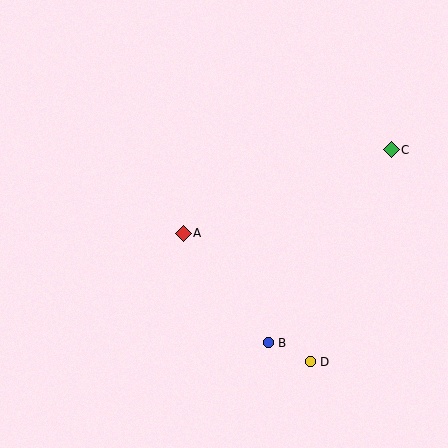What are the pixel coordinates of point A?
Point A is at (183, 233).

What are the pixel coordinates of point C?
Point C is at (391, 150).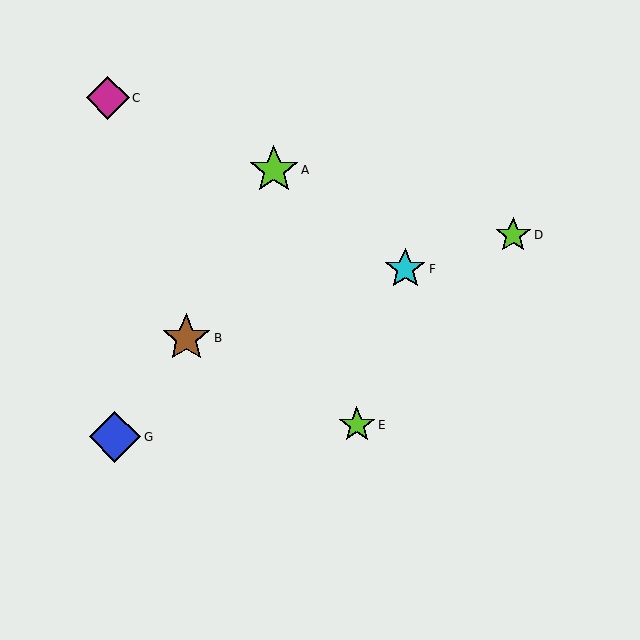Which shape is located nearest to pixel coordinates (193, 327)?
The brown star (labeled B) at (186, 338) is nearest to that location.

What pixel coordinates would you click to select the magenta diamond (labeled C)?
Click at (108, 98) to select the magenta diamond C.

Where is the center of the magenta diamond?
The center of the magenta diamond is at (108, 98).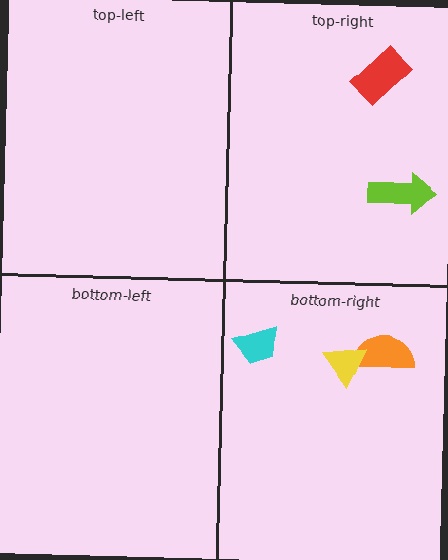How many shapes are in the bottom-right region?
3.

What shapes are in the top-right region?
The red rectangle, the lime arrow.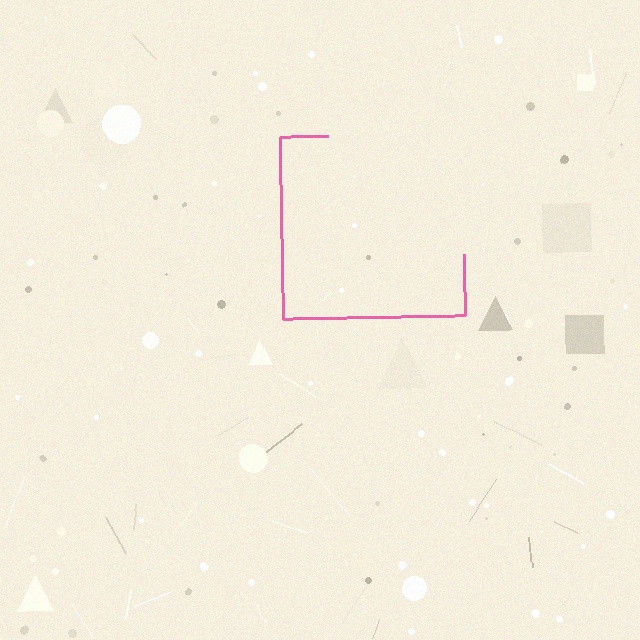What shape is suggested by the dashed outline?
The dashed outline suggests a square.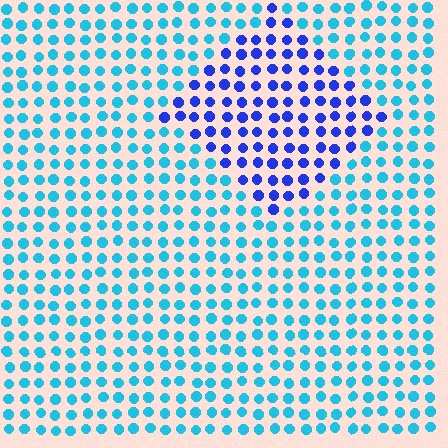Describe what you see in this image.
The image is filled with small cyan elements in a uniform arrangement. A diamond-shaped region is visible where the elements are tinted to a slightly different hue, forming a subtle color boundary.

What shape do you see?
I see a diamond.